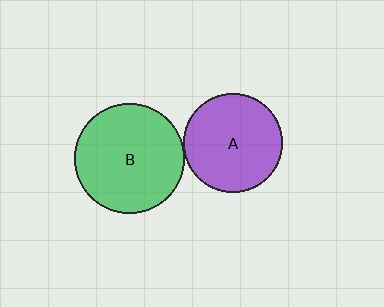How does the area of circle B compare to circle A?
Approximately 1.2 times.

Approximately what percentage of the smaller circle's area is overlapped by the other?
Approximately 5%.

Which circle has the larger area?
Circle B (green).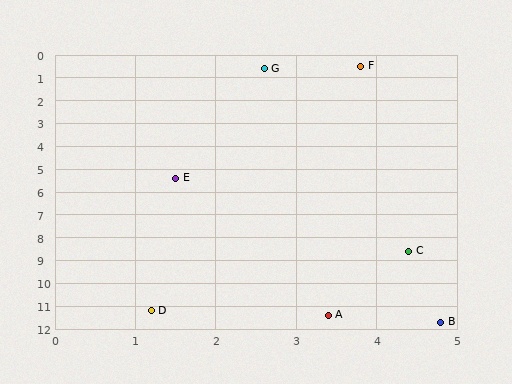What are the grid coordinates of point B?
Point B is at approximately (4.8, 11.7).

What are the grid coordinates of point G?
Point G is at approximately (2.6, 0.6).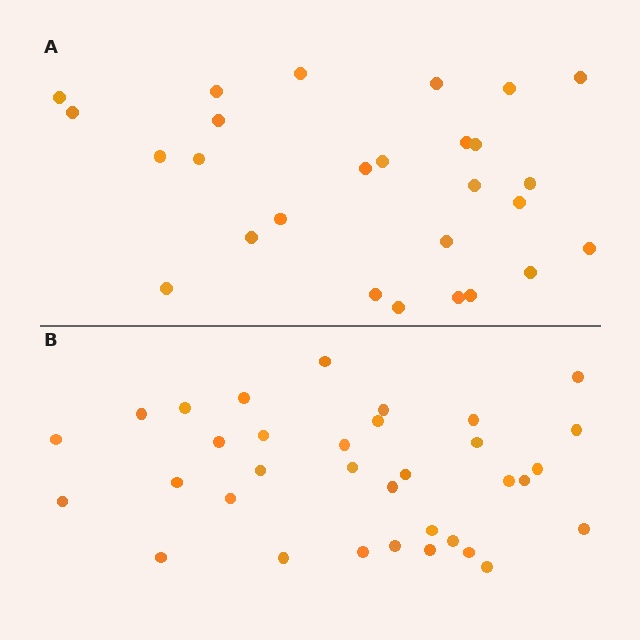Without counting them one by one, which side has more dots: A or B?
Region B (the bottom region) has more dots.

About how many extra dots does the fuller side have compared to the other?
Region B has roughly 8 or so more dots than region A.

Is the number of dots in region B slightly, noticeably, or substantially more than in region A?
Region B has noticeably more, but not dramatically so. The ratio is roughly 1.3 to 1.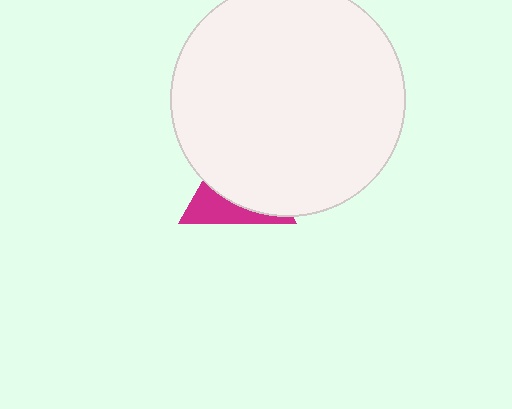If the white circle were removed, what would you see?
You would see the complete magenta triangle.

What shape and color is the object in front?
The object in front is a white circle.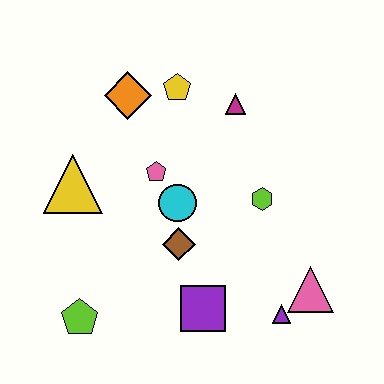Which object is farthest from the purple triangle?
The orange diamond is farthest from the purple triangle.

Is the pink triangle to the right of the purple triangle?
Yes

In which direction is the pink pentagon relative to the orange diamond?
The pink pentagon is below the orange diamond.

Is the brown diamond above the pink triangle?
Yes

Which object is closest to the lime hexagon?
The cyan circle is closest to the lime hexagon.